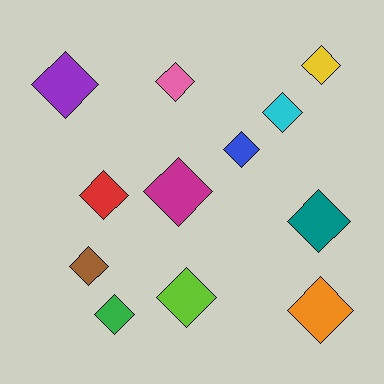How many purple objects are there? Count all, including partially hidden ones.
There is 1 purple object.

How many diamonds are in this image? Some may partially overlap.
There are 12 diamonds.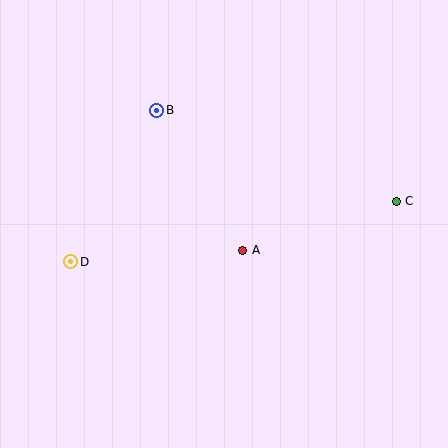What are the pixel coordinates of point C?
Point C is at (396, 201).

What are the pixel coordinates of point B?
Point B is at (157, 110).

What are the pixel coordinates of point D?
Point D is at (71, 262).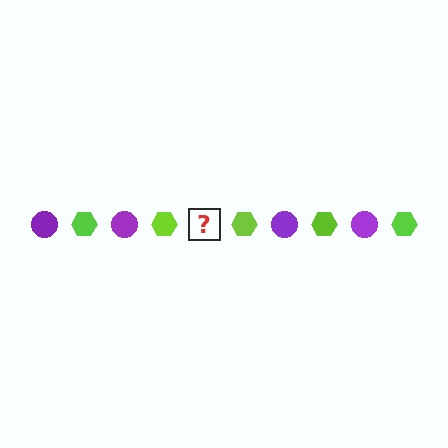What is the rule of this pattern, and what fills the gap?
The rule is that the pattern alternates between purple circle and lime hexagon. The gap should be filled with a purple circle.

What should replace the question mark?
The question mark should be replaced with a purple circle.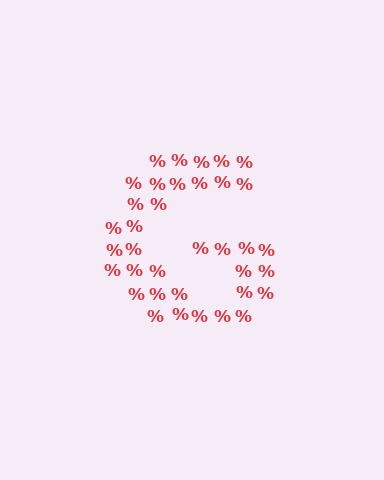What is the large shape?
The large shape is the letter G.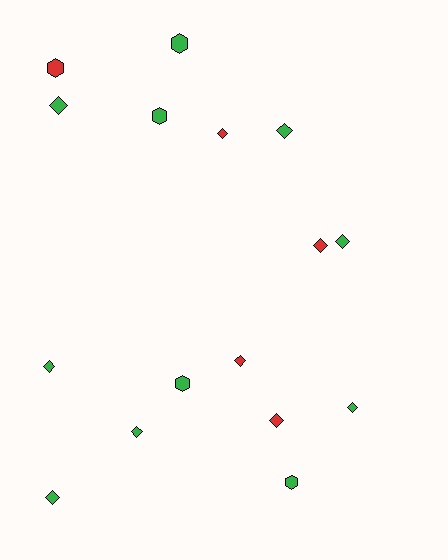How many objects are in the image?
There are 16 objects.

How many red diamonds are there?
There are 4 red diamonds.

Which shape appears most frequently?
Diamond, with 11 objects.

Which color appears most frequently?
Green, with 11 objects.